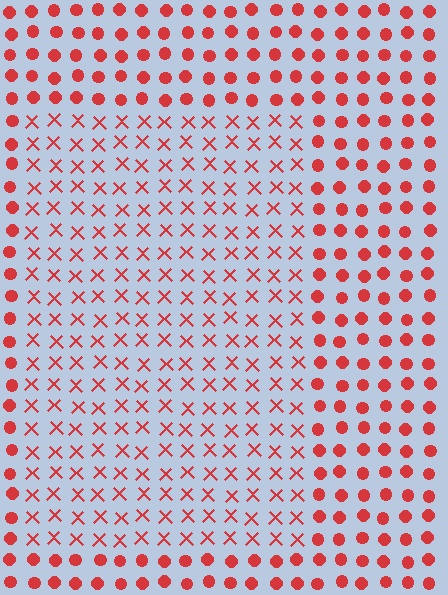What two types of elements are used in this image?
The image uses X marks inside the rectangle region and circles outside it.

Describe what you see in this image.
The image is filled with small red elements arranged in a uniform grid. A rectangle-shaped region contains X marks, while the surrounding area contains circles. The boundary is defined purely by the change in element shape.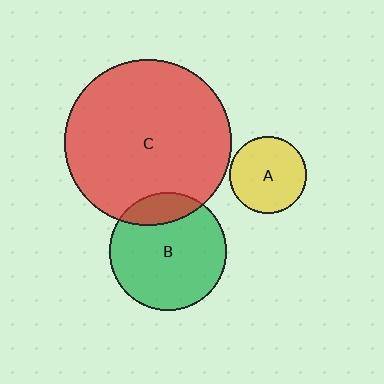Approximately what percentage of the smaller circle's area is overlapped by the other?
Approximately 15%.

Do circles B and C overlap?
Yes.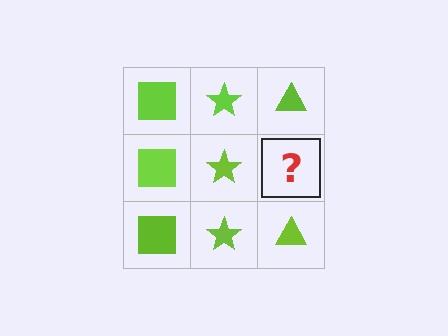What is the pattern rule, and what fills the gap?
The rule is that each column has a consistent shape. The gap should be filled with a lime triangle.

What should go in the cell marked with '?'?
The missing cell should contain a lime triangle.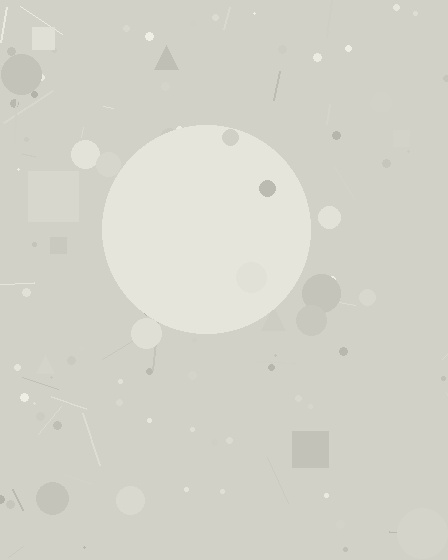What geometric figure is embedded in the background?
A circle is embedded in the background.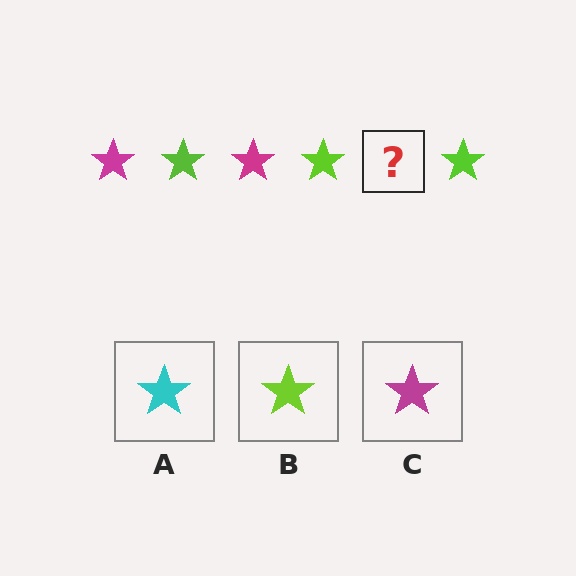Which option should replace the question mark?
Option C.